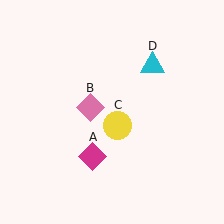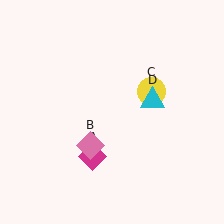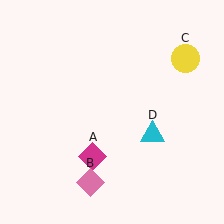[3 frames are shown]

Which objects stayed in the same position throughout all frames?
Magenta diamond (object A) remained stationary.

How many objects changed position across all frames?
3 objects changed position: pink diamond (object B), yellow circle (object C), cyan triangle (object D).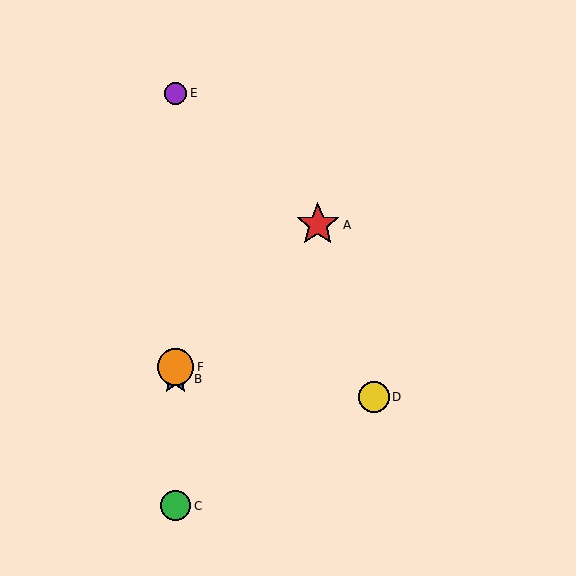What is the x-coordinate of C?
Object C is at x≈176.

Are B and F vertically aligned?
Yes, both are at x≈176.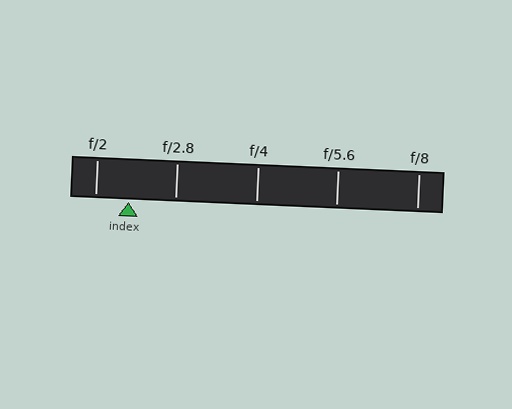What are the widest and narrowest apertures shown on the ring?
The widest aperture shown is f/2 and the narrowest is f/8.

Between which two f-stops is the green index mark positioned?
The index mark is between f/2 and f/2.8.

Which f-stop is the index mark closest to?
The index mark is closest to f/2.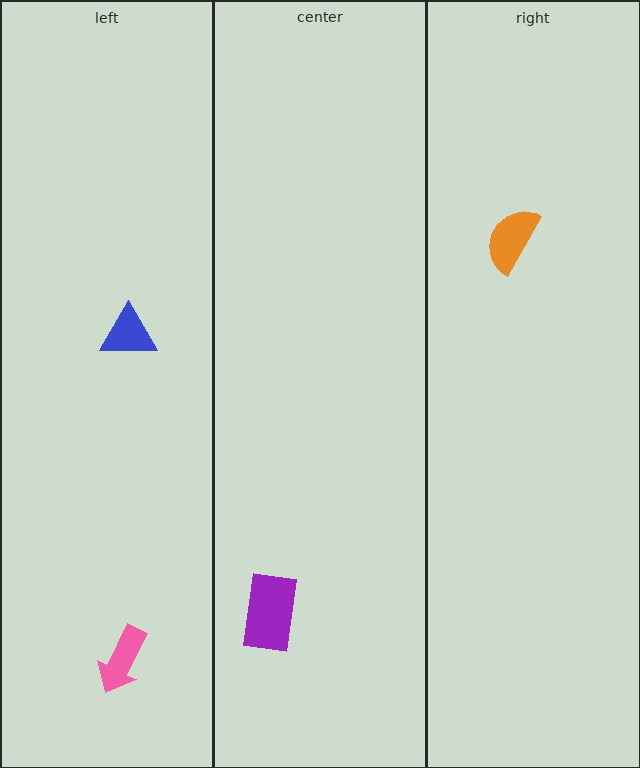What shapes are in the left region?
The blue triangle, the pink arrow.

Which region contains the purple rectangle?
The center region.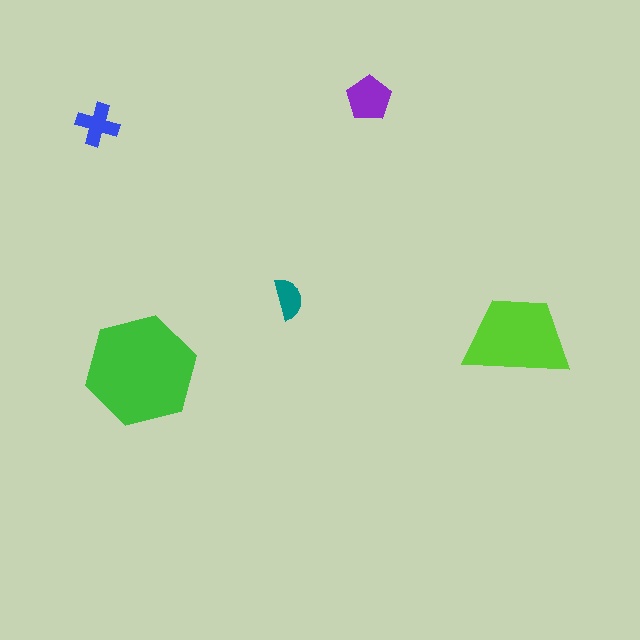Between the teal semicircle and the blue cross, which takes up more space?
The blue cross.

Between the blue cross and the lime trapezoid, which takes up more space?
The lime trapezoid.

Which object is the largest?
The green hexagon.